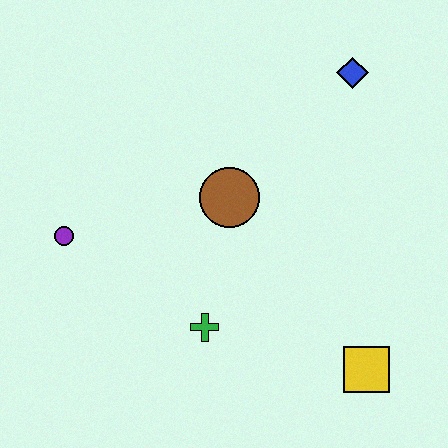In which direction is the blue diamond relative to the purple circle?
The blue diamond is to the right of the purple circle.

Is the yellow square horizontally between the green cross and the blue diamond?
No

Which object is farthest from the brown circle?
The yellow square is farthest from the brown circle.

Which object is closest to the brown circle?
The green cross is closest to the brown circle.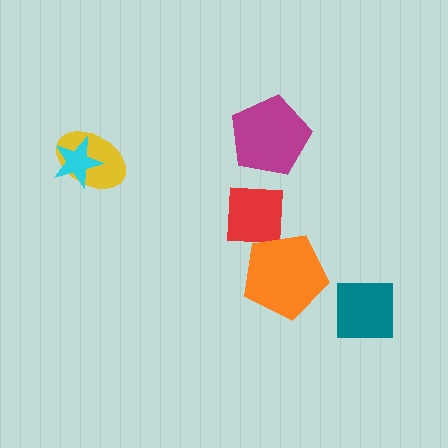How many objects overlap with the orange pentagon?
0 objects overlap with the orange pentagon.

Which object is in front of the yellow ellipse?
The cyan star is in front of the yellow ellipse.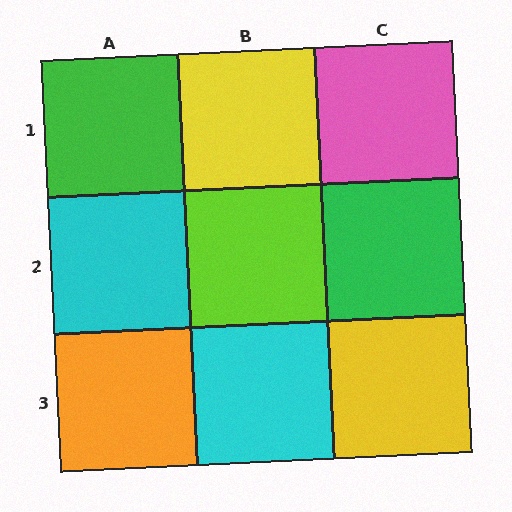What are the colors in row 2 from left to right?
Cyan, lime, green.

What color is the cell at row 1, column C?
Pink.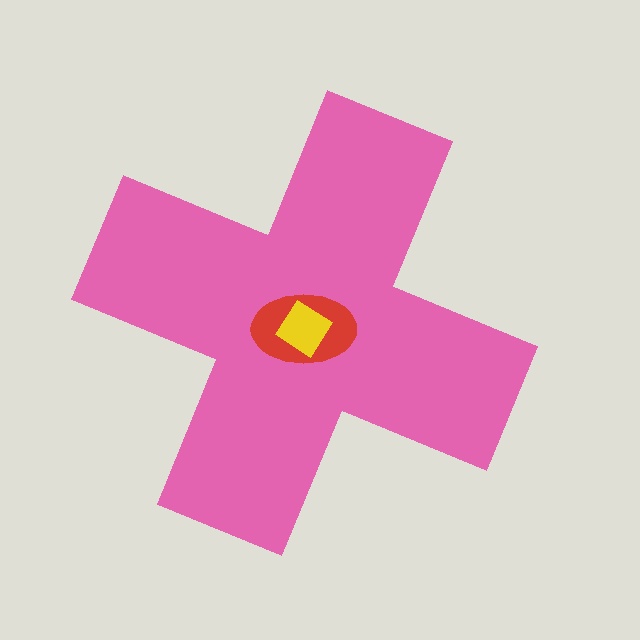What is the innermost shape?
The yellow diamond.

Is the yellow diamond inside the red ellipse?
Yes.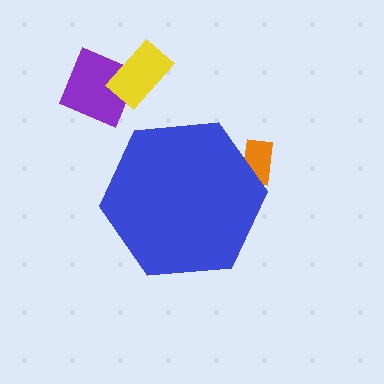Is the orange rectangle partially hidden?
Yes, the orange rectangle is partially hidden behind the blue hexagon.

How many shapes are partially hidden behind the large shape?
1 shape is partially hidden.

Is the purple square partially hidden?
No, the purple square is fully visible.